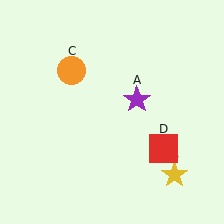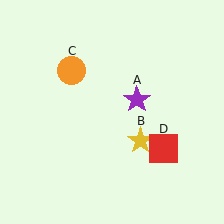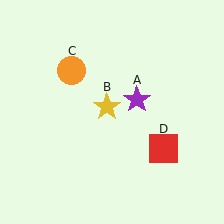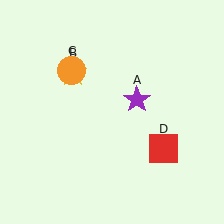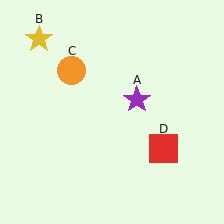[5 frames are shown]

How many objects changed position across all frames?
1 object changed position: yellow star (object B).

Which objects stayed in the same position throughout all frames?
Purple star (object A) and orange circle (object C) and red square (object D) remained stationary.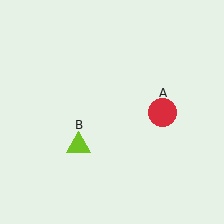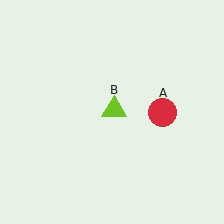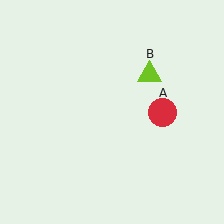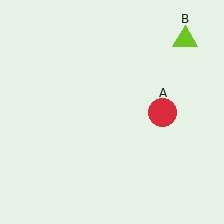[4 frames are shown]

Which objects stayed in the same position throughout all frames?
Red circle (object A) remained stationary.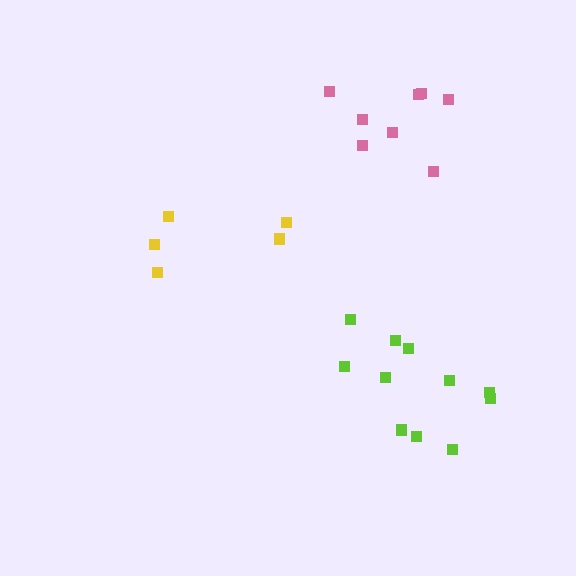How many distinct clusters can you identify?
There are 3 distinct clusters.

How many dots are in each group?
Group 1: 8 dots, Group 2: 11 dots, Group 3: 5 dots (24 total).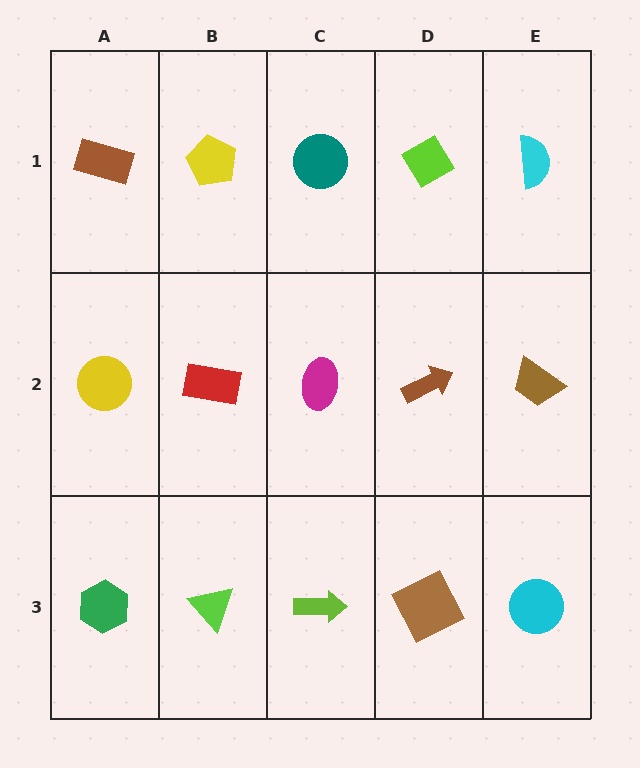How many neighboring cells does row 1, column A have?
2.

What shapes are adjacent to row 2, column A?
A brown rectangle (row 1, column A), a green hexagon (row 3, column A), a red rectangle (row 2, column B).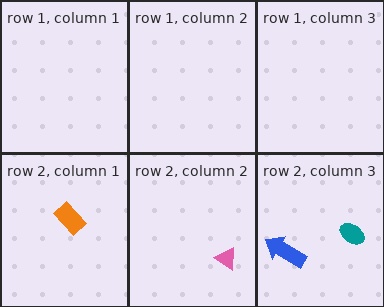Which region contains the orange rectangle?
The row 2, column 1 region.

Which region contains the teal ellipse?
The row 2, column 3 region.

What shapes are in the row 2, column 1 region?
The orange rectangle.